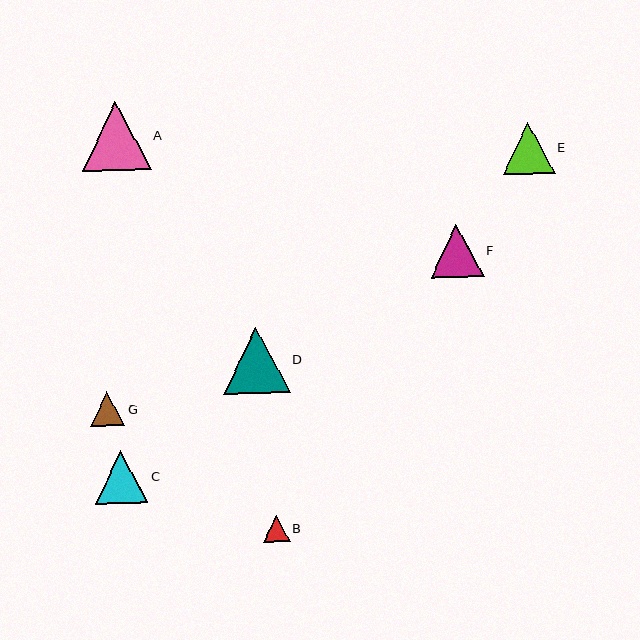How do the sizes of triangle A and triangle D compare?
Triangle A and triangle D are approximately the same size.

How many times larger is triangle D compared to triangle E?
Triangle D is approximately 1.3 times the size of triangle E.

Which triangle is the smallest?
Triangle B is the smallest with a size of approximately 26 pixels.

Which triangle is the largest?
Triangle A is the largest with a size of approximately 69 pixels.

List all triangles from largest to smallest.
From largest to smallest: A, D, F, C, E, G, B.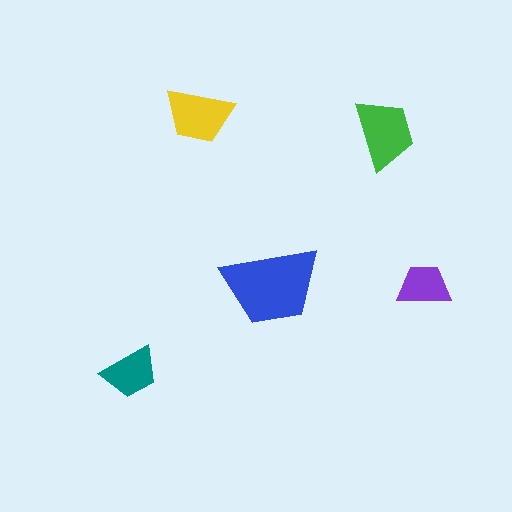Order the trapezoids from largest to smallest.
the blue one, the green one, the yellow one, the teal one, the purple one.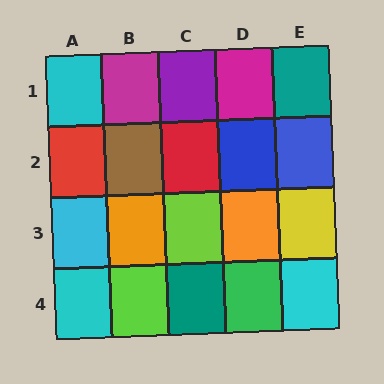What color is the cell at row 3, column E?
Yellow.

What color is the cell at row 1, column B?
Magenta.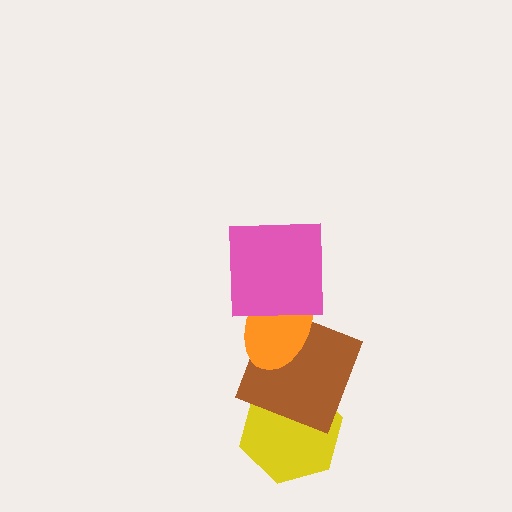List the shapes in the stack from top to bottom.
From top to bottom: the pink square, the orange ellipse, the brown square, the yellow hexagon.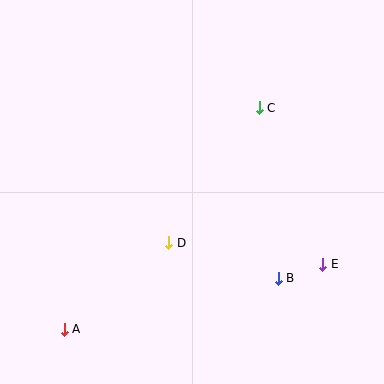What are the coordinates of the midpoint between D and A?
The midpoint between D and A is at (116, 286).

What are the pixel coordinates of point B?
Point B is at (278, 278).